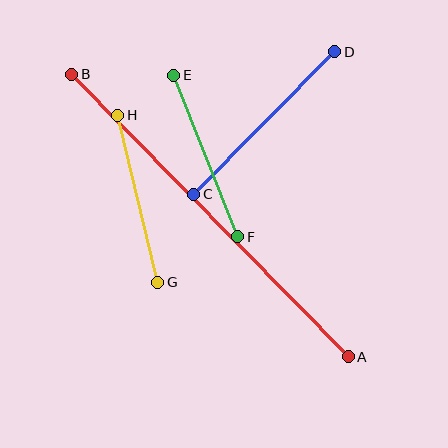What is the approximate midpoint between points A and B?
The midpoint is at approximately (210, 216) pixels.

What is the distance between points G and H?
The distance is approximately 172 pixels.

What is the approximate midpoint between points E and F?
The midpoint is at approximately (206, 156) pixels.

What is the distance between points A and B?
The distance is approximately 395 pixels.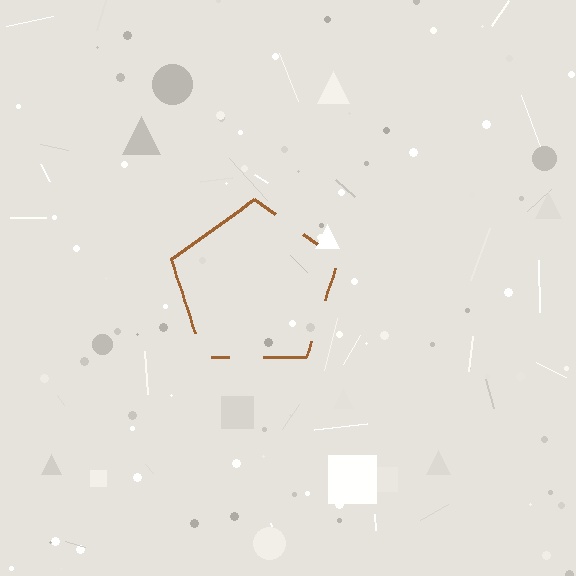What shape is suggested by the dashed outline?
The dashed outline suggests a pentagon.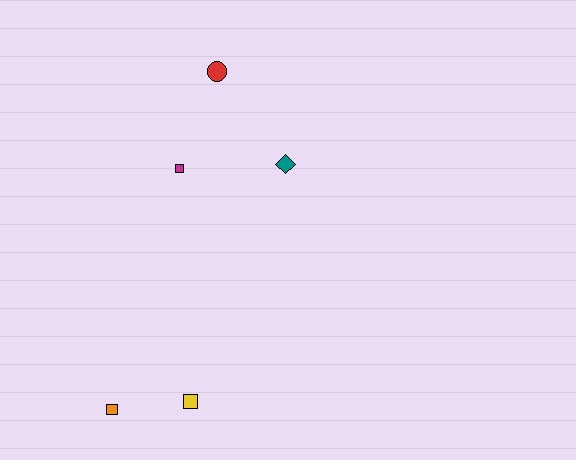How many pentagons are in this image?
There are no pentagons.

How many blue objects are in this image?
There are no blue objects.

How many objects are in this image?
There are 5 objects.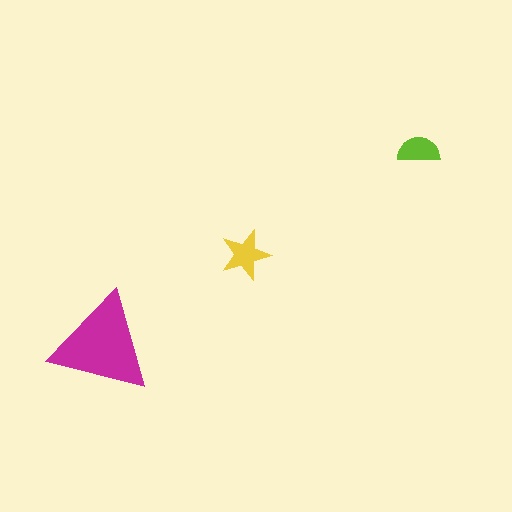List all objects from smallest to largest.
The lime semicircle, the yellow star, the magenta triangle.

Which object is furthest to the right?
The lime semicircle is rightmost.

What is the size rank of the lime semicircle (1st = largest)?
3rd.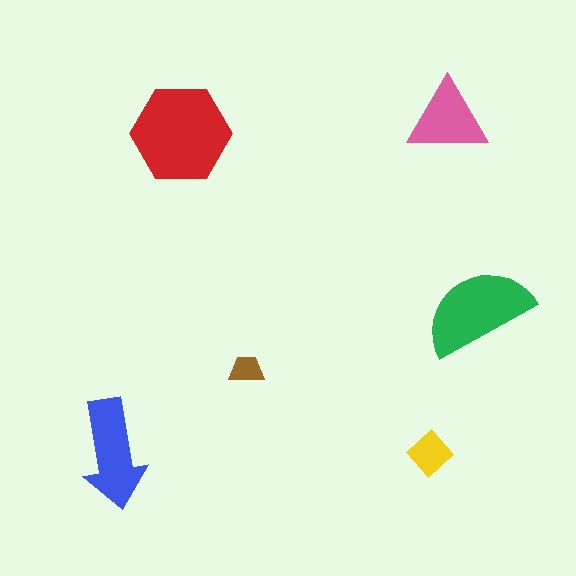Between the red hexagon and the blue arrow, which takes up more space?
The red hexagon.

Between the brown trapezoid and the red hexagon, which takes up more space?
The red hexagon.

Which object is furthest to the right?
The green semicircle is rightmost.